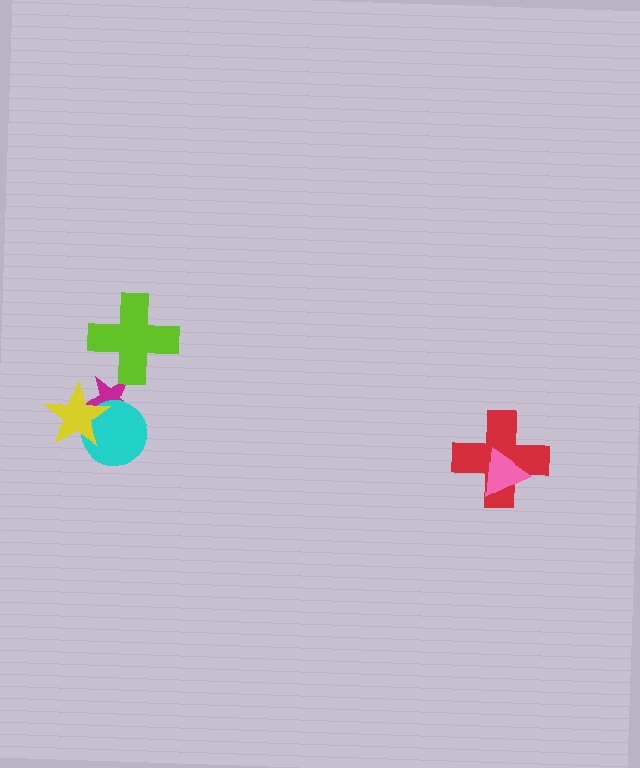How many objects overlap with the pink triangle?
1 object overlaps with the pink triangle.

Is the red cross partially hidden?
Yes, it is partially covered by another shape.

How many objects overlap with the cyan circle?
2 objects overlap with the cyan circle.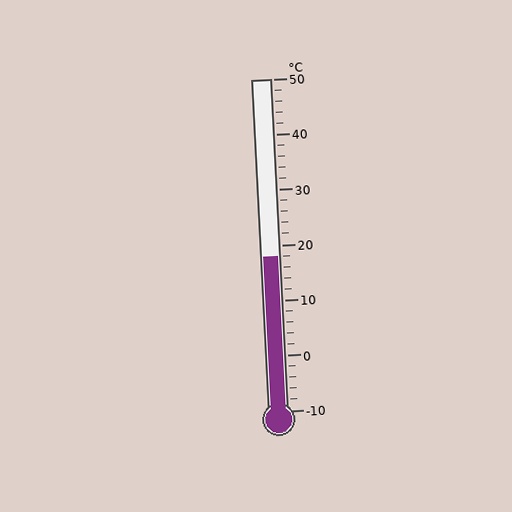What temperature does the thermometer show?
The thermometer shows approximately 18°C.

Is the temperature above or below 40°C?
The temperature is below 40°C.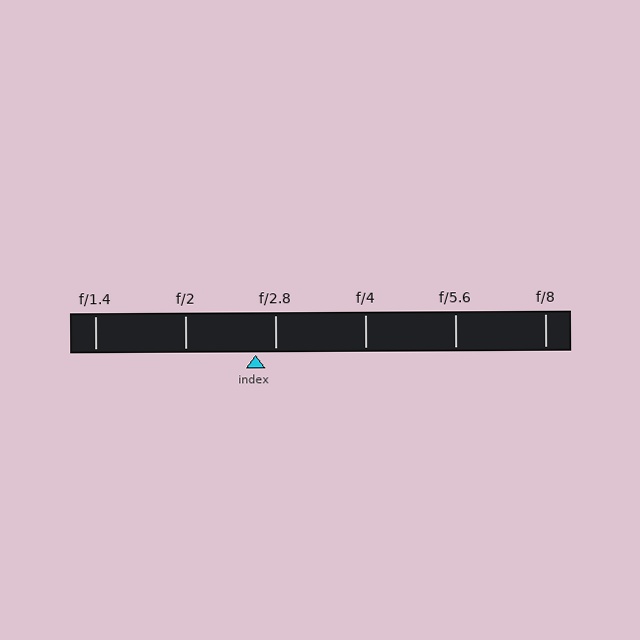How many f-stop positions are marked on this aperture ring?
There are 6 f-stop positions marked.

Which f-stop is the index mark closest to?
The index mark is closest to f/2.8.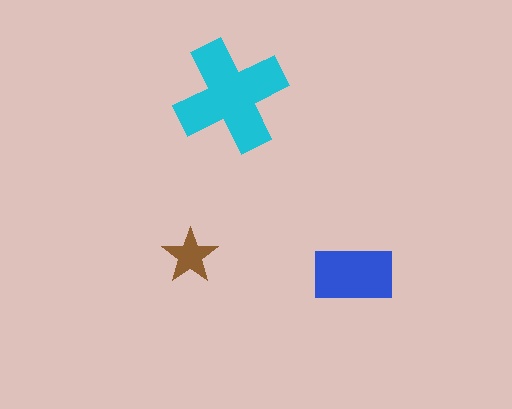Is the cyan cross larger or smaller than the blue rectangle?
Larger.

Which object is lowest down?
The blue rectangle is bottommost.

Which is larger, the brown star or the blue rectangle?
The blue rectangle.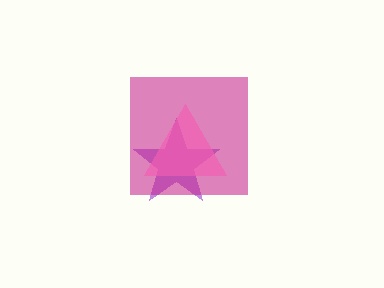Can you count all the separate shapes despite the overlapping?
Yes, there are 3 separate shapes.